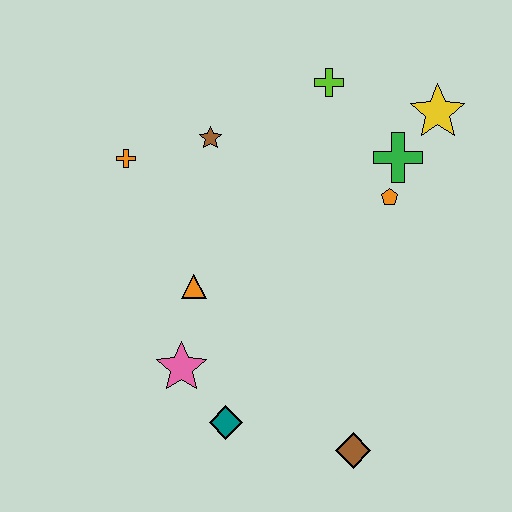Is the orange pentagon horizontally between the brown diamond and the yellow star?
Yes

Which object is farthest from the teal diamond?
The yellow star is farthest from the teal diamond.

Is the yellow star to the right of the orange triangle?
Yes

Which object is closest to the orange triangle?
The pink star is closest to the orange triangle.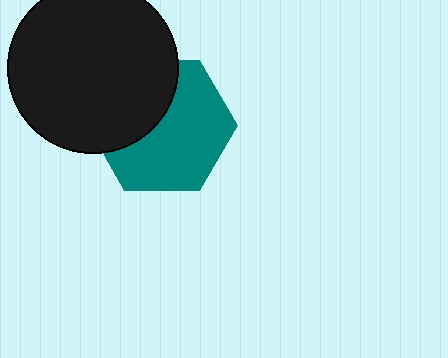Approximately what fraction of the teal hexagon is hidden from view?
Roughly 38% of the teal hexagon is hidden behind the black circle.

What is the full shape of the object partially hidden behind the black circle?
The partially hidden object is a teal hexagon.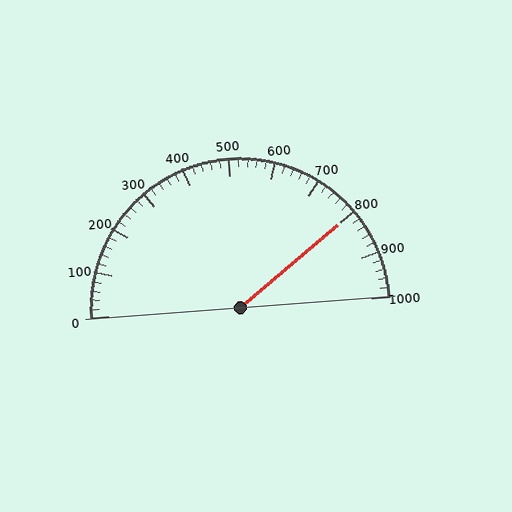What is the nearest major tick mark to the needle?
The nearest major tick mark is 800.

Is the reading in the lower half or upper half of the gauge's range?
The reading is in the upper half of the range (0 to 1000).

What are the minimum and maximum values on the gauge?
The gauge ranges from 0 to 1000.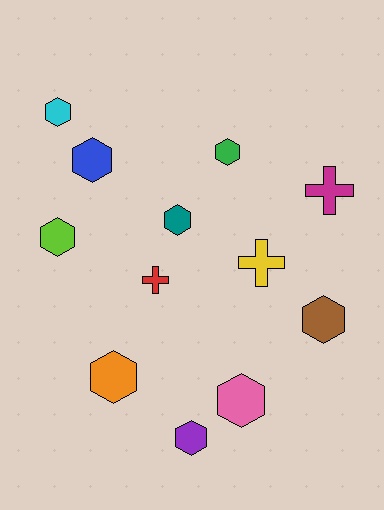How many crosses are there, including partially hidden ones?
There are 3 crosses.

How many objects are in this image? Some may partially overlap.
There are 12 objects.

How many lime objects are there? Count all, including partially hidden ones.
There is 1 lime object.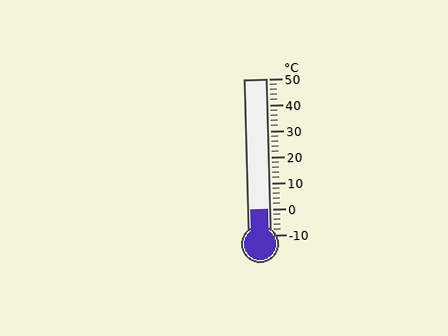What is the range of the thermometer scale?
The thermometer scale ranges from -10°C to 50°C.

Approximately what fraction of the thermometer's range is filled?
The thermometer is filled to approximately 15% of its range.